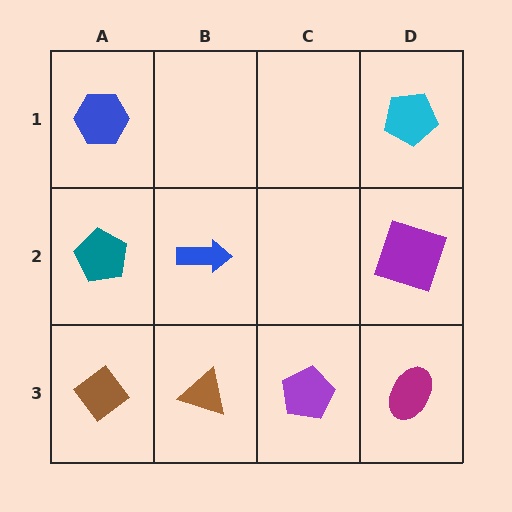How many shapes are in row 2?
3 shapes.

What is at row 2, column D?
A purple square.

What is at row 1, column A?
A blue hexagon.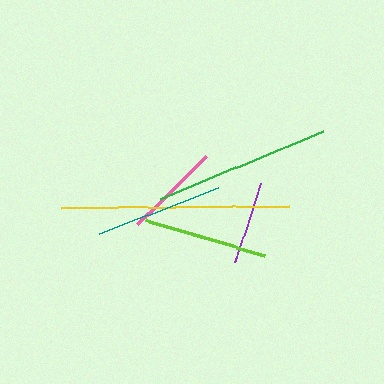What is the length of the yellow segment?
The yellow segment is approximately 228 pixels long.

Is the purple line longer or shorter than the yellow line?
The yellow line is longer than the purple line.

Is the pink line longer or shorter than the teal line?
The teal line is longer than the pink line.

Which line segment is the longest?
The yellow line is the longest at approximately 228 pixels.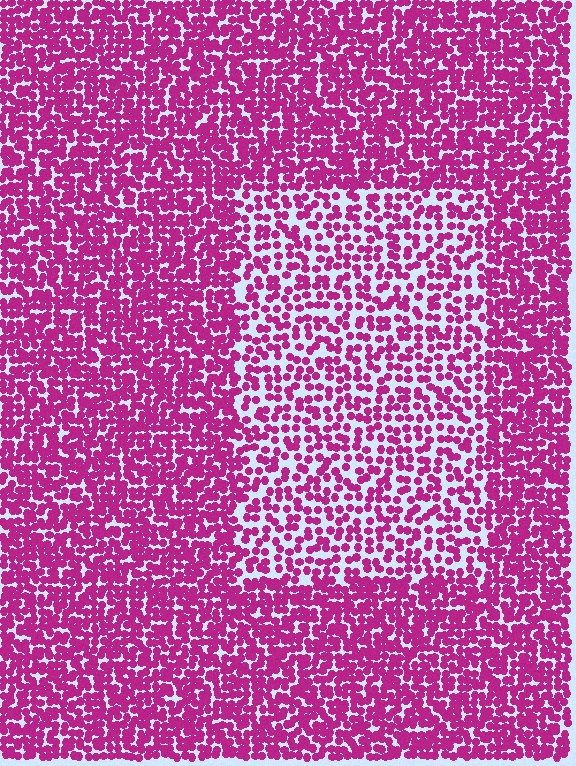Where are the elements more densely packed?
The elements are more densely packed outside the rectangle boundary.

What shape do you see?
I see a rectangle.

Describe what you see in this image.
The image contains small magenta elements arranged at two different densities. A rectangle-shaped region is visible where the elements are less densely packed than the surrounding area.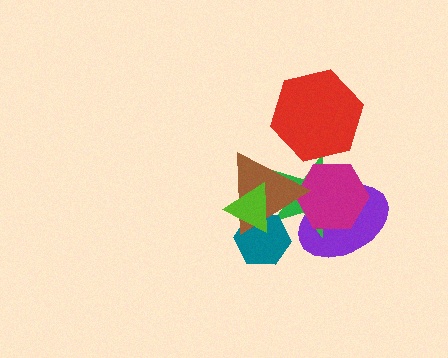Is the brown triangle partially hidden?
Yes, it is partially covered by another shape.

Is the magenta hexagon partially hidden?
Yes, it is partially covered by another shape.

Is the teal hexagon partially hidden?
Yes, it is partially covered by another shape.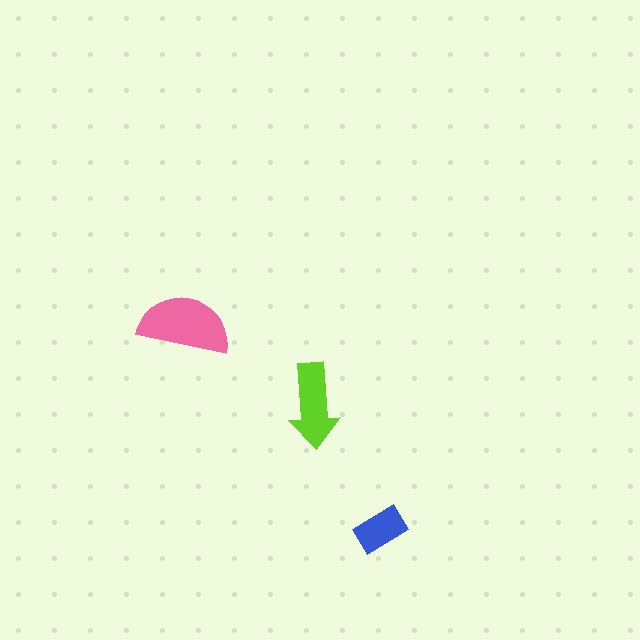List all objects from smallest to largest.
The blue rectangle, the lime arrow, the pink semicircle.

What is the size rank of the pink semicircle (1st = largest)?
1st.